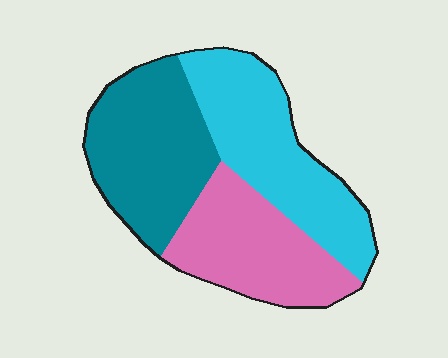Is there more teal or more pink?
Teal.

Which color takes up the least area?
Pink, at roughly 30%.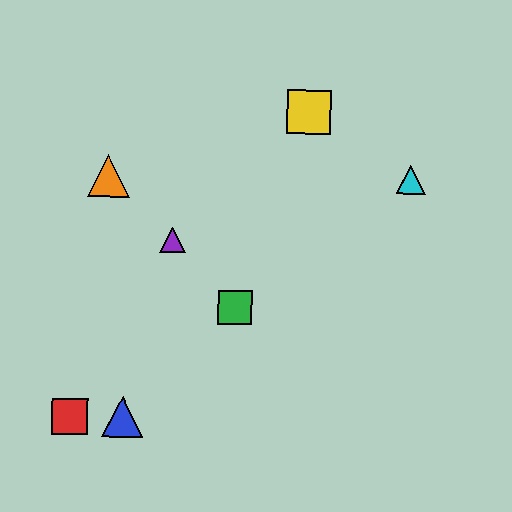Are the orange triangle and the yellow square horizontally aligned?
No, the orange triangle is at y≈176 and the yellow square is at y≈112.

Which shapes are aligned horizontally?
The orange triangle, the cyan triangle are aligned horizontally.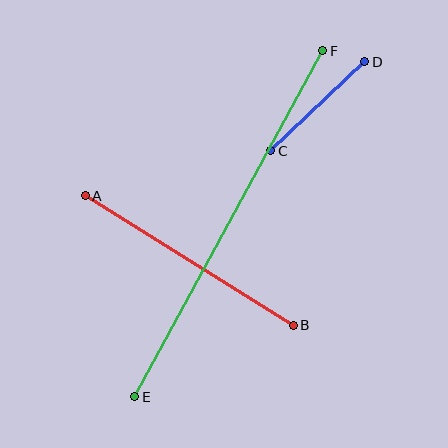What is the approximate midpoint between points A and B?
The midpoint is at approximately (189, 260) pixels.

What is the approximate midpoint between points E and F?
The midpoint is at approximately (229, 224) pixels.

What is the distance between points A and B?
The distance is approximately 245 pixels.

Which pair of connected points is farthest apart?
Points E and F are farthest apart.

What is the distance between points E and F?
The distance is approximately 394 pixels.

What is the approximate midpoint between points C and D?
The midpoint is at approximately (318, 106) pixels.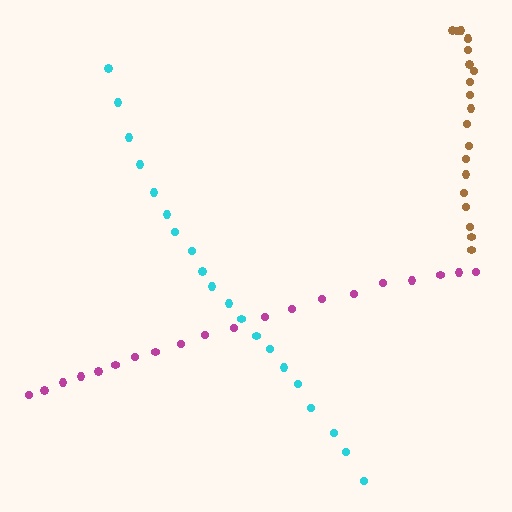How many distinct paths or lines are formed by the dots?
There are 3 distinct paths.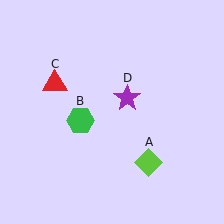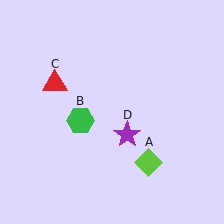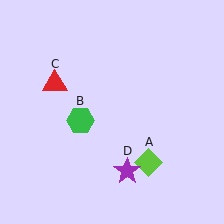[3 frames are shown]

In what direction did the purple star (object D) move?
The purple star (object D) moved down.